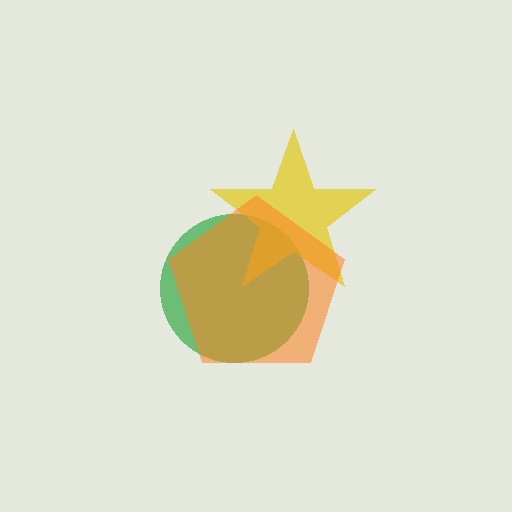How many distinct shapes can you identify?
There are 3 distinct shapes: a green circle, a yellow star, an orange pentagon.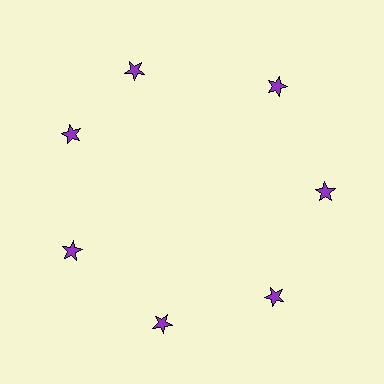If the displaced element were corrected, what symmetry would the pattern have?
It would have 7-fold rotational symmetry — the pattern would map onto itself every 51 degrees.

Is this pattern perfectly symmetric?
No. The 7 purple stars are arranged in a ring, but one element near the 12 o'clock position is rotated out of alignment along the ring, breaking the 7-fold rotational symmetry.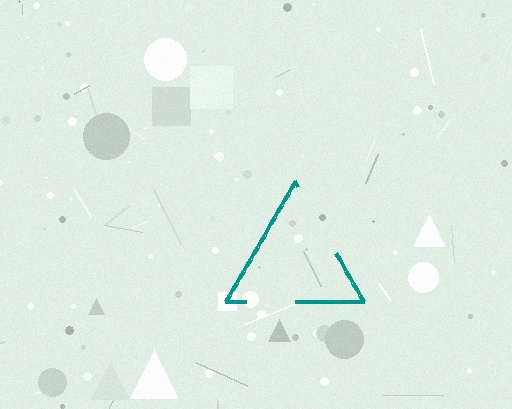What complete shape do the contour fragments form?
The contour fragments form a triangle.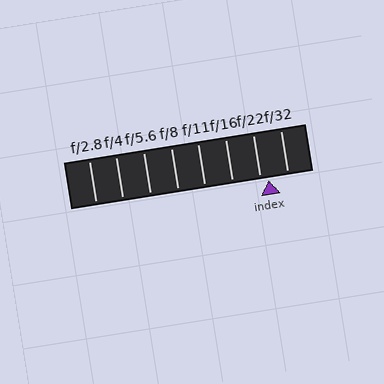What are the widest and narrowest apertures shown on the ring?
The widest aperture shown is f/2.8 and the narrowest is f/32.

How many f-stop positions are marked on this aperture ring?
There are 8 f-stop positions marked.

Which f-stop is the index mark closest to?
The index mark is closest to f/22.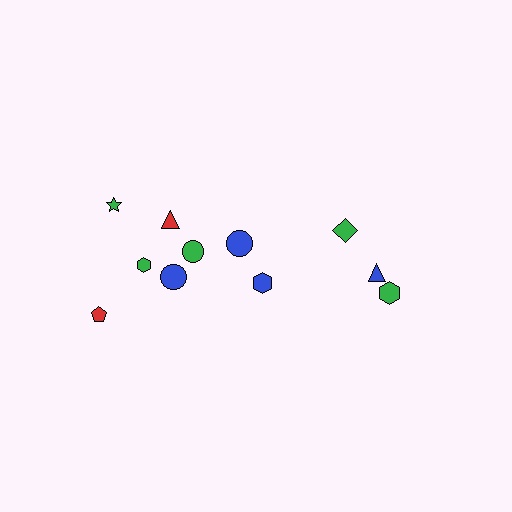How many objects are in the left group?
There are 7 objects.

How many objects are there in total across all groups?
There are 11 objects.